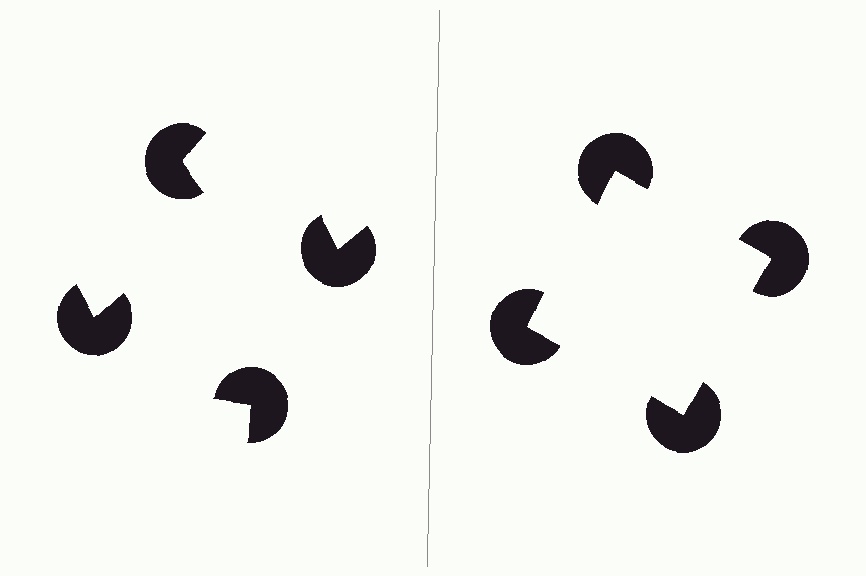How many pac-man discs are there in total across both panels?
8 — 4 on each side.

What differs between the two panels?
The pac-man discs are positioned identically on both sides; only the wedge orientations differ. On the right they align to a square; on the left they are misaligned.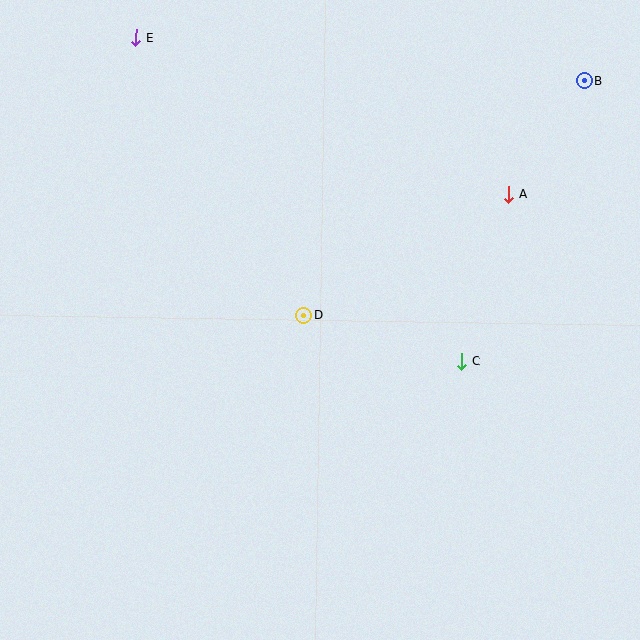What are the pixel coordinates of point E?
Point E is at (136, 38).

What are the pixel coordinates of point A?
Point A is at (509, 194).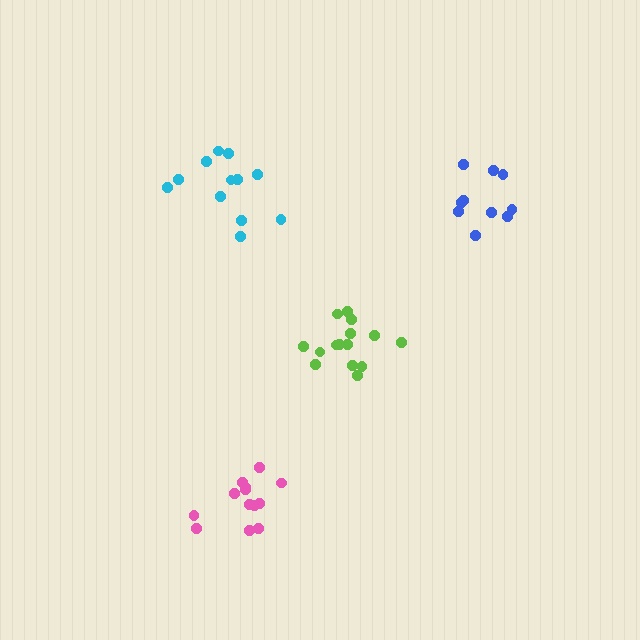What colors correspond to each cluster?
The clusters are colored: lime, blue, pink, cyan.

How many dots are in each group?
Group 1: 15 dots, Group 2: 10 dots, Group 3: 13 dots, Group 4: 12 dots (50 total).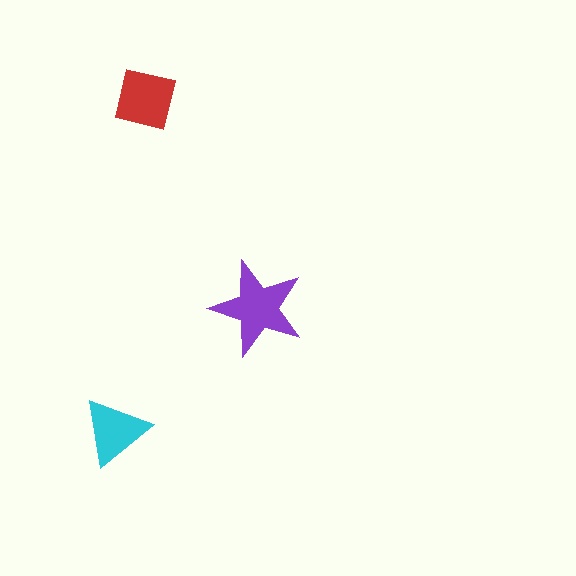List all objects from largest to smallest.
The purple star, the red square, the cyan triangle.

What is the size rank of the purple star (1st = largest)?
1st.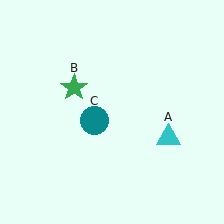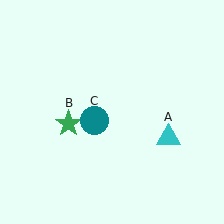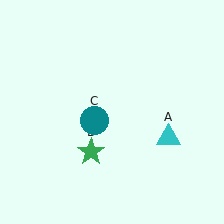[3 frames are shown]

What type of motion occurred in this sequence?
The green star (object B) rotated counterclockwise around the center of the scene.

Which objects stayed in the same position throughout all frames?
Cyan triangle (object A) and teal circle (object C) remained stationary.